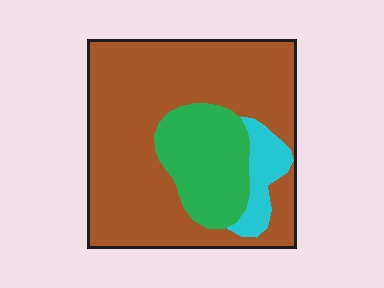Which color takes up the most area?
Brown, at roughly 70%.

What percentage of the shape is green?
Green takes up between a sixth and a third of the shape.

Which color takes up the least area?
Cyan, at roughly 10%.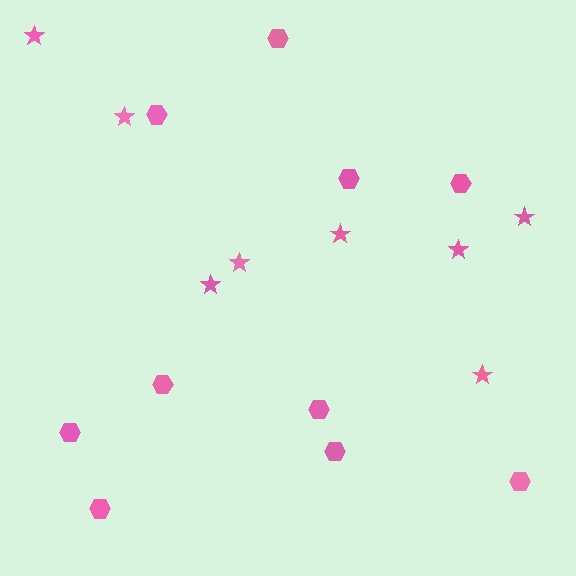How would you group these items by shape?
There are 2 groups: one group of hexagons (10) and one group of stars (8).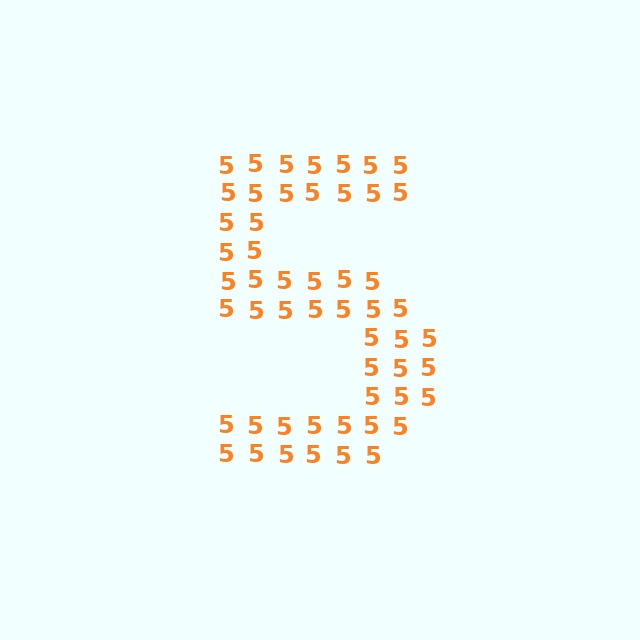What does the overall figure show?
The overall figure shows the digit 5.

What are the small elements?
The small elements are digit 5's.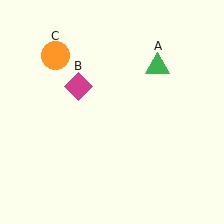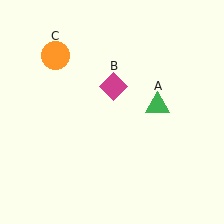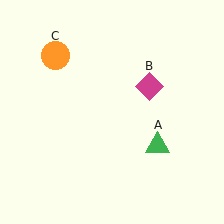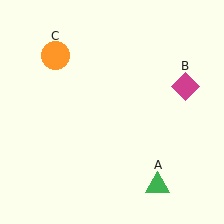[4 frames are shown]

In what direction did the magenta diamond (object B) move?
The magenta diamond (object B) moved right.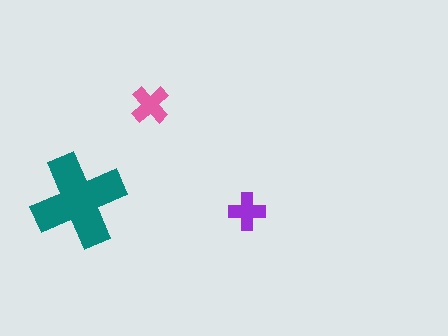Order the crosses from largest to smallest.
the teal one, the pink one, the purple one.